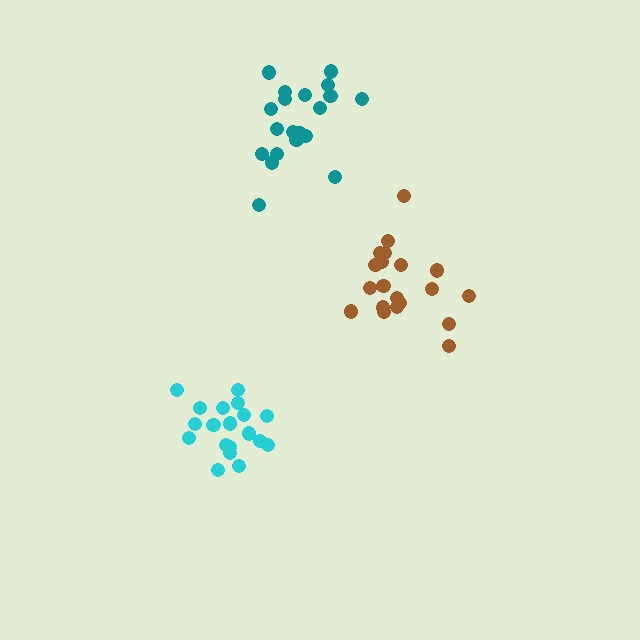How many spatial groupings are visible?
There are 3 spatial groupings.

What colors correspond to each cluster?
The clusters are colored: brown, teal, cyan.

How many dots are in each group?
Group 1: 20 dots, Group 2: 20 dots, Group 3: 19 dots (59 total).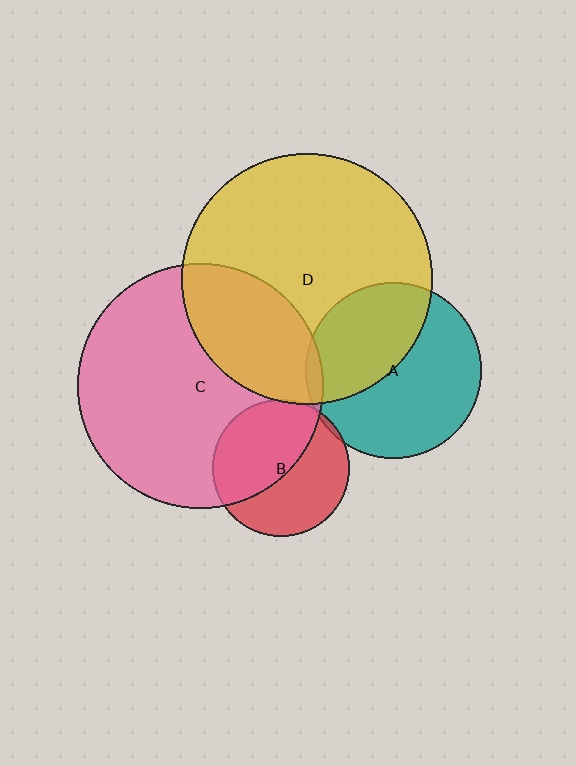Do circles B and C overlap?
Yes.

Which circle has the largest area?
Circle D (yellow).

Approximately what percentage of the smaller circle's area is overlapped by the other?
Approximately 50%.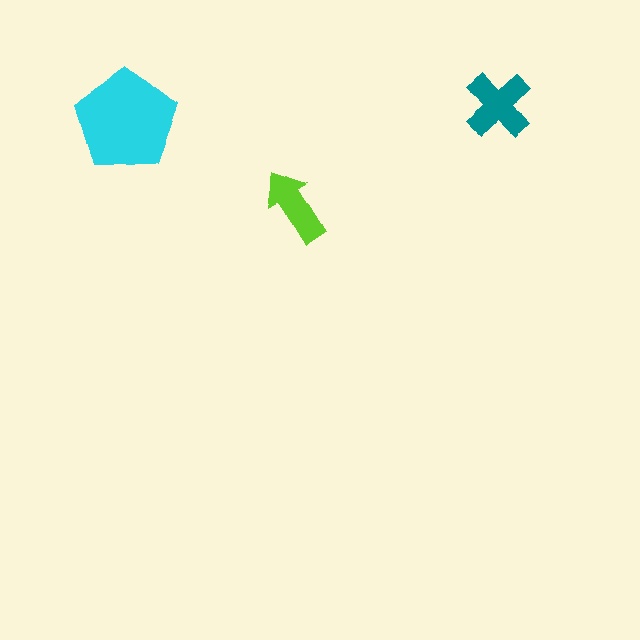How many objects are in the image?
There are 3 objects in the image.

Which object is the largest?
The cyan pentagon.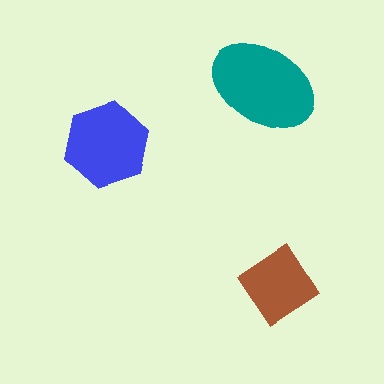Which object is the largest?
The teal ellipse.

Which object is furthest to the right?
The brown diamond is rightmost.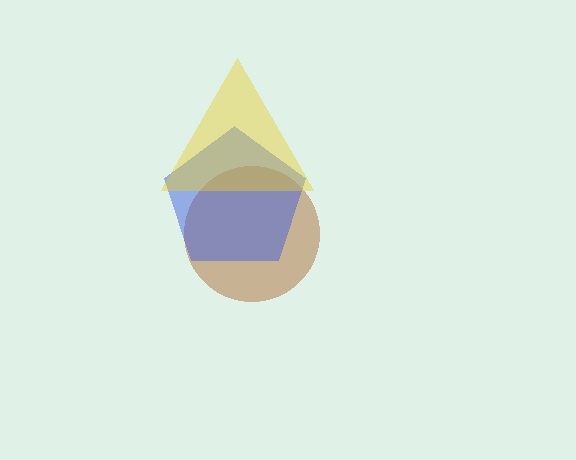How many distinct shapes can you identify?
There are 3 distinct shapes: a brown circle, a blue pentagon, a yellow triangle.